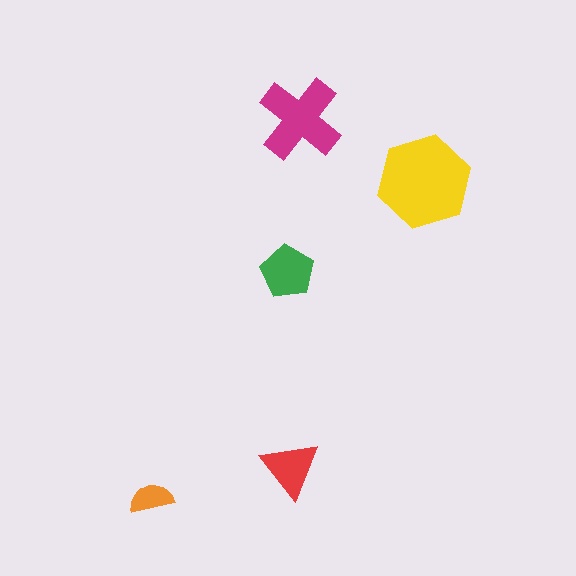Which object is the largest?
The yellow hexagon.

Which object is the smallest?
The orange semicircle.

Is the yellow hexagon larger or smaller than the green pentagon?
Larger.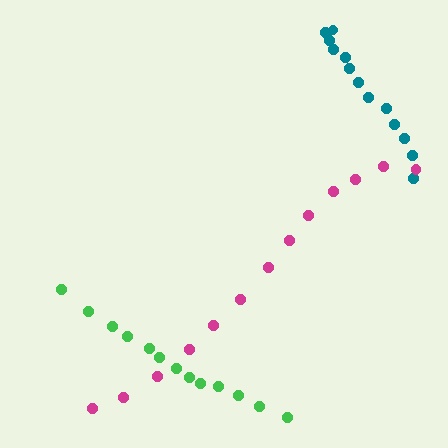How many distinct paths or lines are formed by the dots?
There are 3 distinct paths.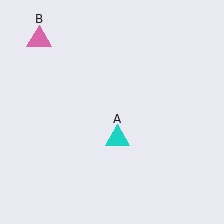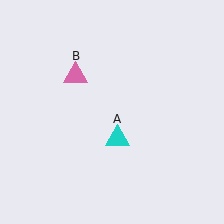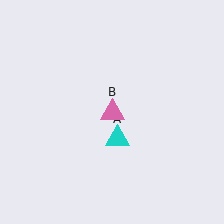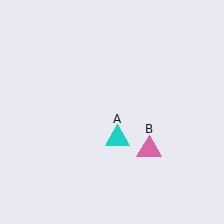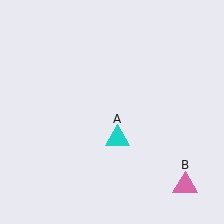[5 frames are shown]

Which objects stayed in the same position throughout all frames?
Cyan triangle (object A) remained stationary.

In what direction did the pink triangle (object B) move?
The pink triangle (object B) moved down and to the right.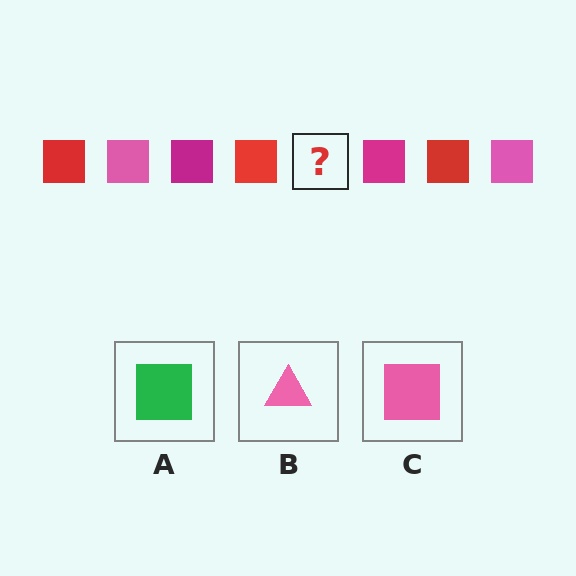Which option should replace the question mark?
Option C.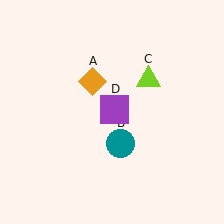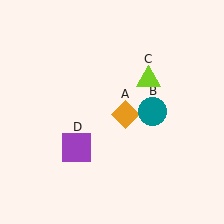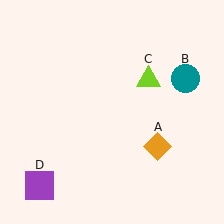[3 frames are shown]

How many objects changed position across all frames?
3 objects changed position: orange diamond (object A), teal circle (object B), purple square (object D).